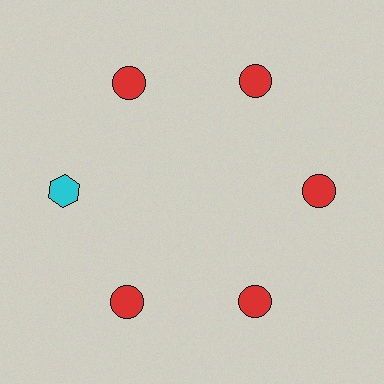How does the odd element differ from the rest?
It differs in both color (cyan instead of red) and shape (hexagon instead of circle).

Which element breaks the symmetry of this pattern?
The cyan hexagon at roughly the 9 o'clock position breaks the symmetry. All other shapes are red circles.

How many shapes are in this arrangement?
There are 6 shapes arranged in a ring pattern.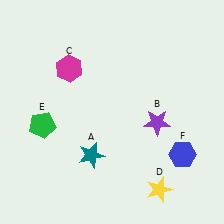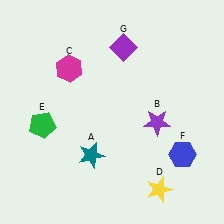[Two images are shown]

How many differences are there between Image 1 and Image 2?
There is 1 difference between the two images.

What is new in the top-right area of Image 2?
A purple diamond (G) was added in the top-right area of Image 2.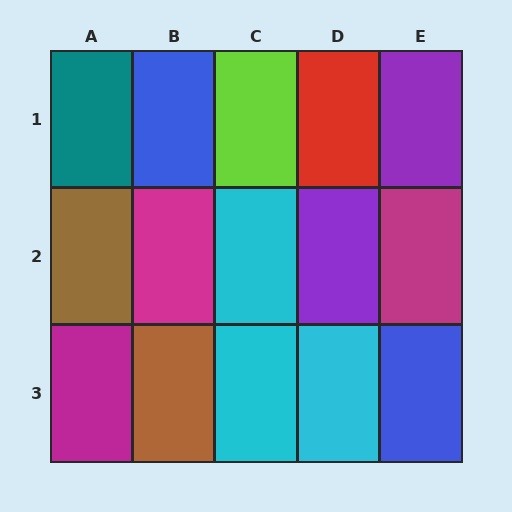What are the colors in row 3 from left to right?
Magenta, brown, cyan, cyan, blue.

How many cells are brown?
2 cells are brown.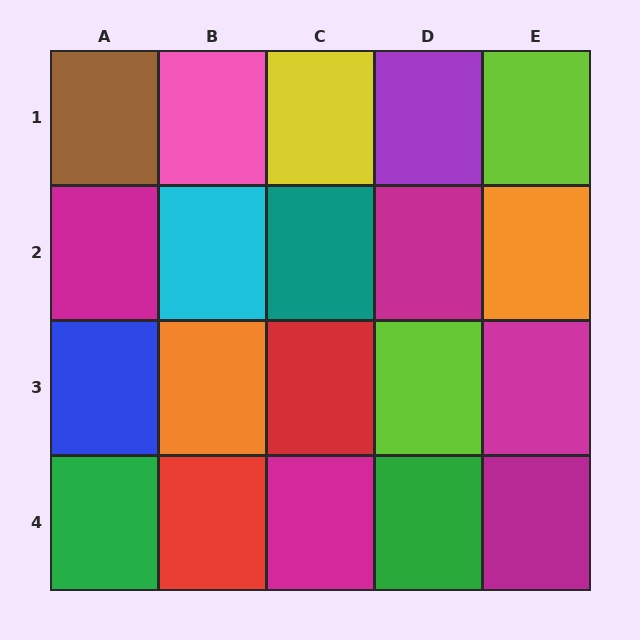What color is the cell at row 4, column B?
Red.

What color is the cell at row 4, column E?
Magenta.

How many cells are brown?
1 cell is brown.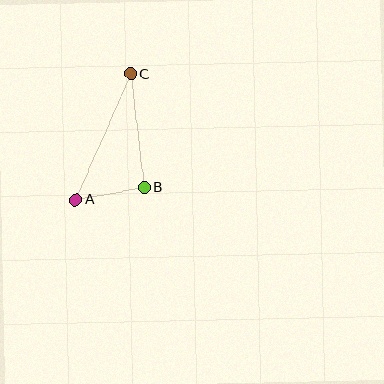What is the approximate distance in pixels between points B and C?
The distance between B and C is approximately 114 pixels.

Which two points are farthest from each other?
Points A and C are farthest from each other.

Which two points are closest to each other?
Points A and B are closest to each other.